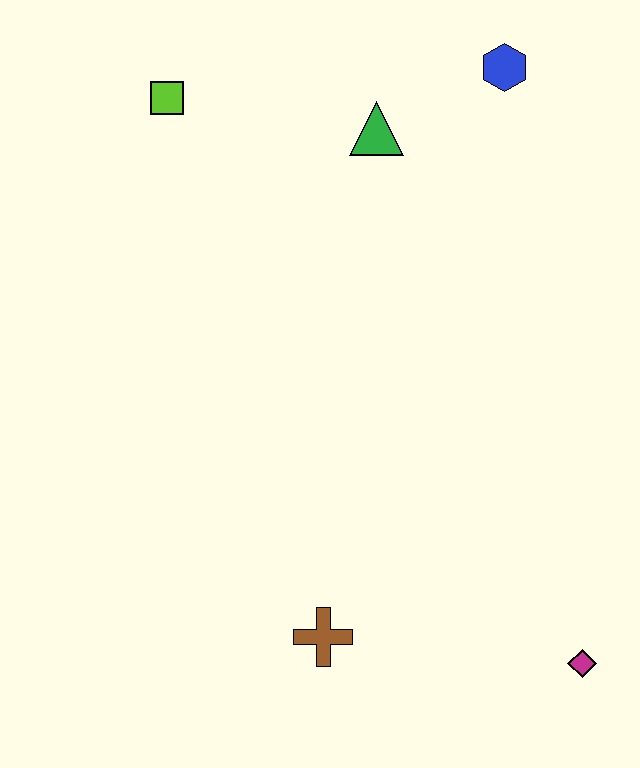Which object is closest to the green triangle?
The blue hexagon is closest to the green triangle.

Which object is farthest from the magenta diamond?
The lime square is farthest from the magenta diamond.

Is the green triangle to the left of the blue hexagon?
Yes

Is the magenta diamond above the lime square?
No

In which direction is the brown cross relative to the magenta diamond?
The brown cross is to the left of the magenta diamond.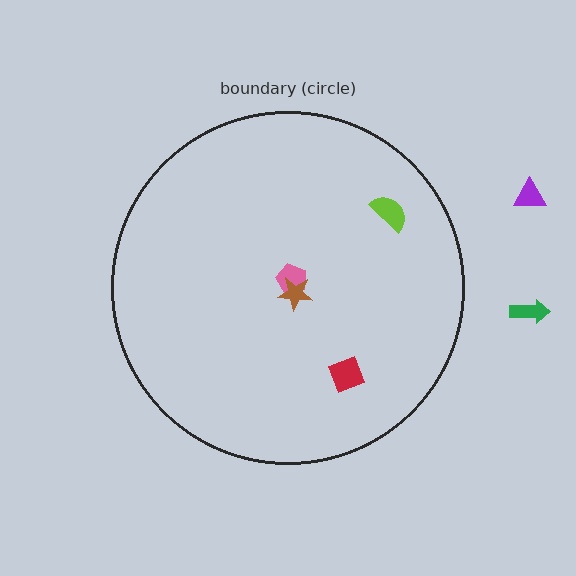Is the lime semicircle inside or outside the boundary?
Inside.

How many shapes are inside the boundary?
4 inside, 2 outside.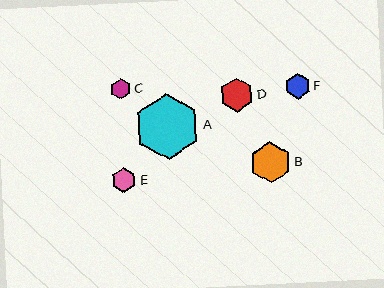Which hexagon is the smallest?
Hexagon C is the smallest with a size of approximately 20 pixels.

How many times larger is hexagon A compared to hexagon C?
Hexagon A is approximately 3.3 times the size of hexagon C.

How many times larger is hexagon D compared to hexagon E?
Hexagon D is approximately 1.4 times the size of hexagon E.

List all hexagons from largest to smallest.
From largest to smallest: A, B, D, F, E, C.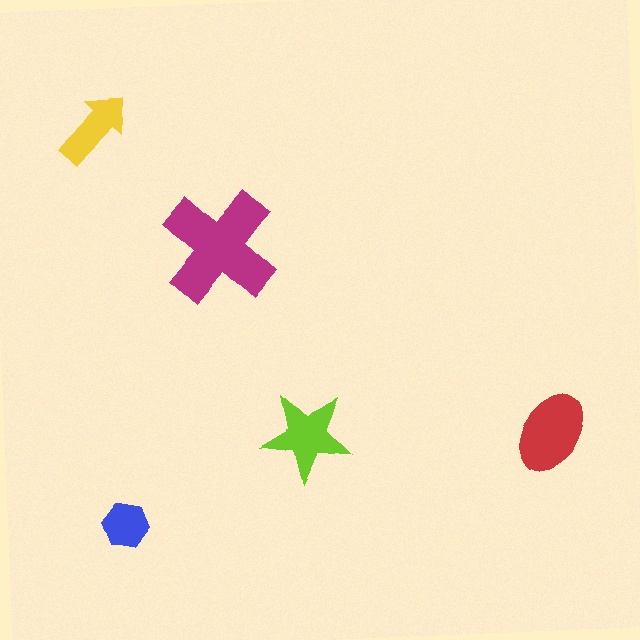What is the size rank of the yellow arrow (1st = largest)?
4th.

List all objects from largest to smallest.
The magenta cross, the red ellipse, the lime star, the yellow arrow, the blue hexagon.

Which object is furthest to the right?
The red ellipse is rightmost.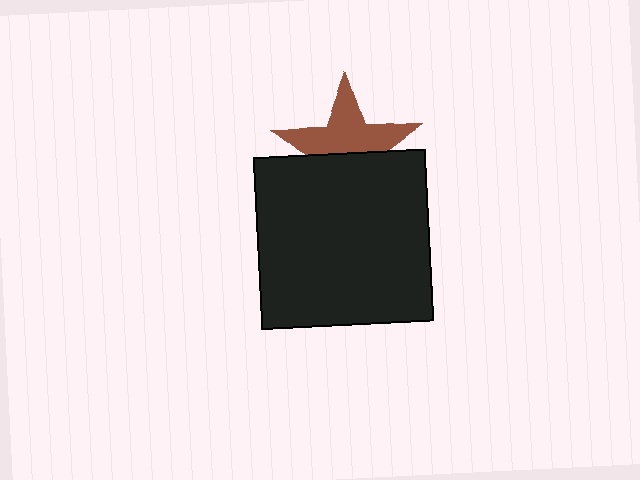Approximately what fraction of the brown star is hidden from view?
Roughly 45% of the brown star is hidden behind the black rectangle.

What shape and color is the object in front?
The object in front is a black rectangle.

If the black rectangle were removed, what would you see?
You would see the complete brown star.